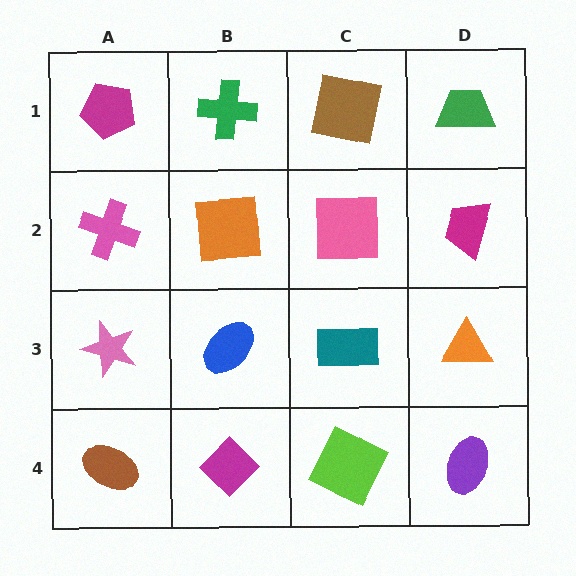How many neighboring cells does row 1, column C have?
3.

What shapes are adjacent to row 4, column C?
A teal rectangle (row 3, column C), a magenta diamond (row 4, column B), a purple ellipse (row 4, column D).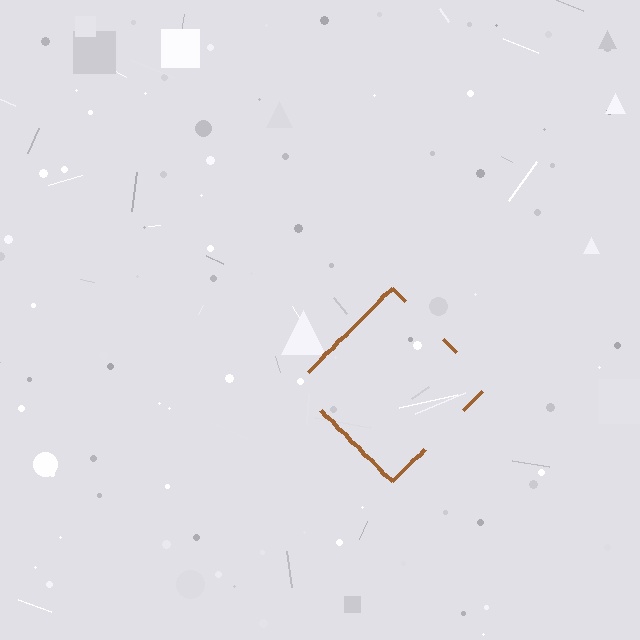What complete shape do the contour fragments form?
The contour fragments form a diamond.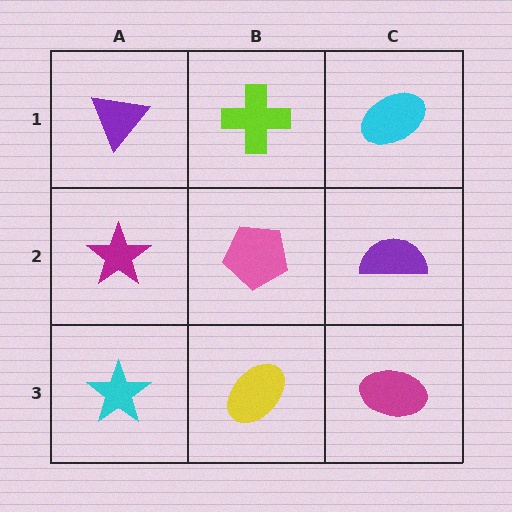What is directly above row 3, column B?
A pink pentagon.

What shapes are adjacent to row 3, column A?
A magenta star (row 2, column A), a yellow ellipse (row 3, column B).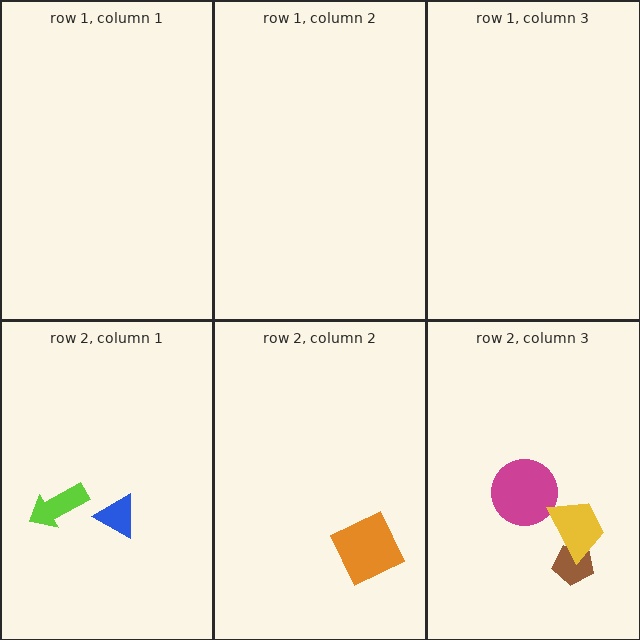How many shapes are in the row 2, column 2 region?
1.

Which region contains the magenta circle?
The row 2, column 3 region.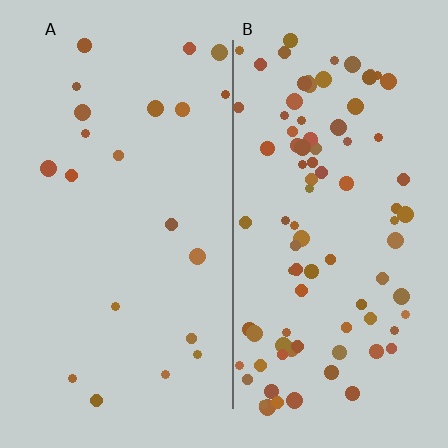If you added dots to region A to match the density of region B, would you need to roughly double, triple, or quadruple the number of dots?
Approximately quadruple.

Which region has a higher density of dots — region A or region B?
B (the right).